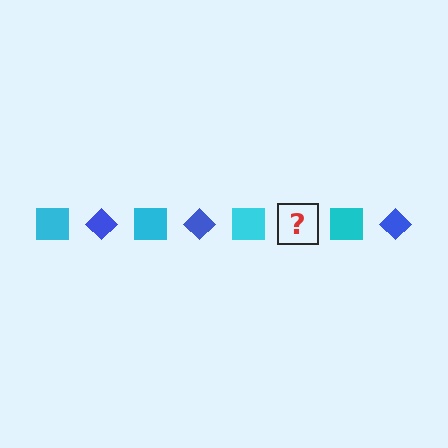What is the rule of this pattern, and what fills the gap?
The rule is that the pattern alternates between cyan square and blue diamond. The gap should be filled with a blue diamond.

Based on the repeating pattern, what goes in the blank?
The blank should be a blue diamond.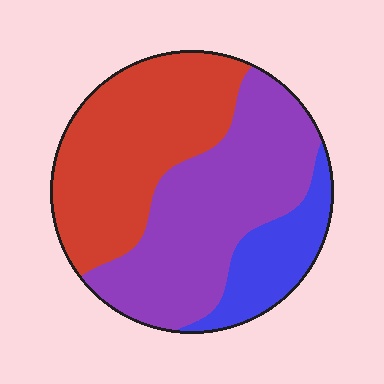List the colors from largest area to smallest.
From largest to smallest: purple, red, blue.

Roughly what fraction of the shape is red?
Red covers 40% of the shape.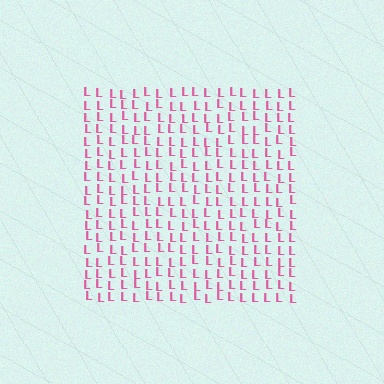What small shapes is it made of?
It is made of small letter L's.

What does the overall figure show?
The overall figure shows a square.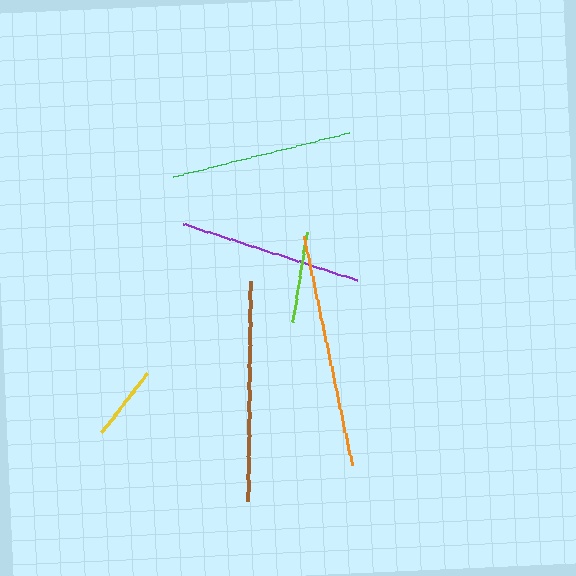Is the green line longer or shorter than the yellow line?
The green line is longer than the yellow line.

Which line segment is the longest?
The orange line is the longest at approximately 234 pixels.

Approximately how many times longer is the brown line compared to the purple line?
The brown line is approximately 1.2 times the length of the purple line.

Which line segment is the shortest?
The yellow line is the shortest at approximately 75 pixels.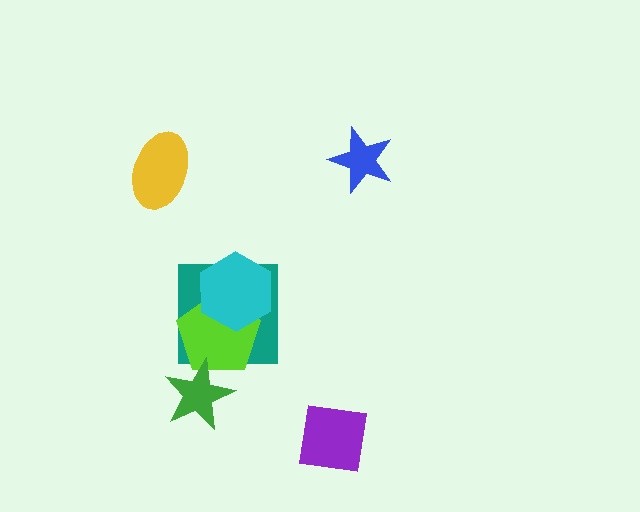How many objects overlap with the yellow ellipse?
0 objects overlap with the yellow ellipse.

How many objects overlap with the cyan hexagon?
2 objects overlap with the cyan hexagon.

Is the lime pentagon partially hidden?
Yes, it is partially covered by another shape.